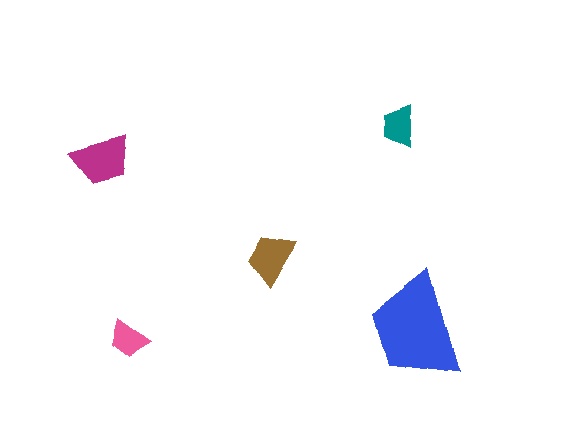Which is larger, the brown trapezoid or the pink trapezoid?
The brown one.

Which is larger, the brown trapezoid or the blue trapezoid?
The blue one.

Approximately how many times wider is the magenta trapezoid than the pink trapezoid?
About 1.5 times wider.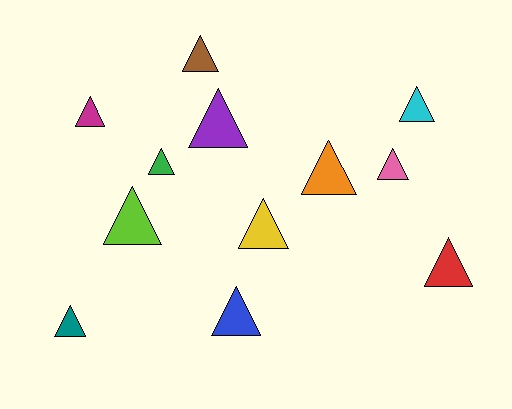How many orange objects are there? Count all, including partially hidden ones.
There is 1 orange object.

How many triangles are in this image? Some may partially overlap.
There are 12 triangles.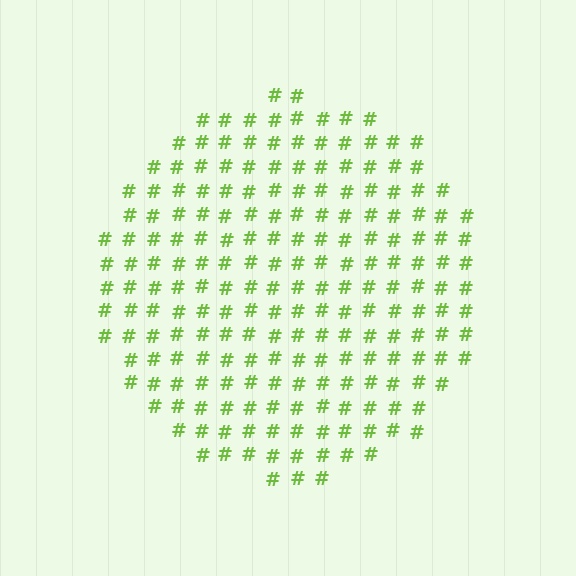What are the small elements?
The small elements are hash symbols.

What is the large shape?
The large shape is a circle.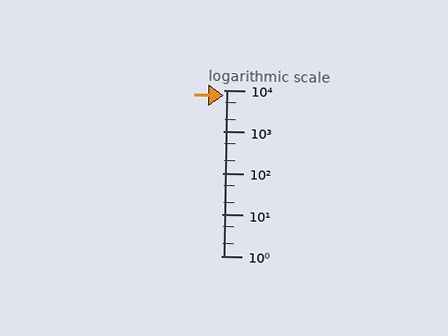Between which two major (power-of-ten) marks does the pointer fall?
The pointer is between 1000 and 10000.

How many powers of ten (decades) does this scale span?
The scale spans 4 decades, from 1 to 10000.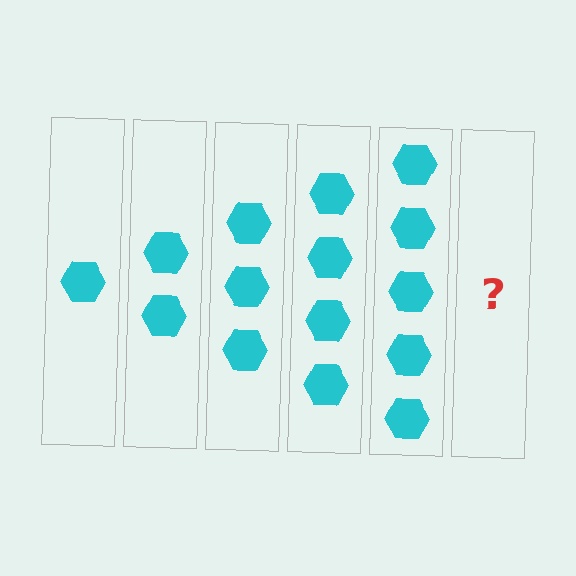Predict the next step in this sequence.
The next step is 6 hexagons.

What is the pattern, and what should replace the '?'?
The pattern is that each step adds one more hexagon. The '?' should be 6 hexagons.